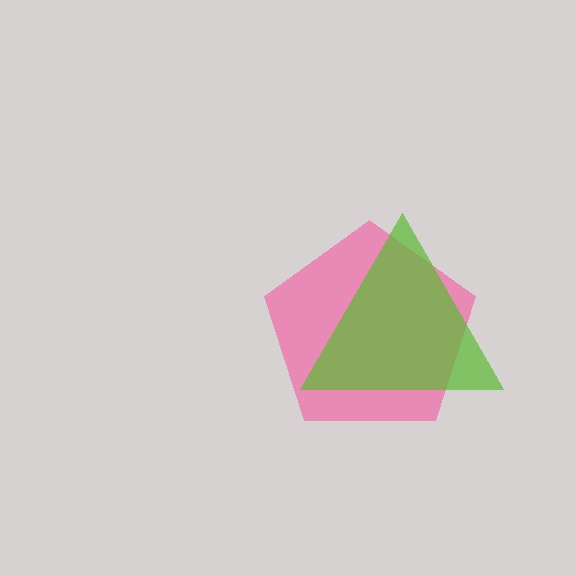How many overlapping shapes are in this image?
There are 2 overlapping shapes in the image.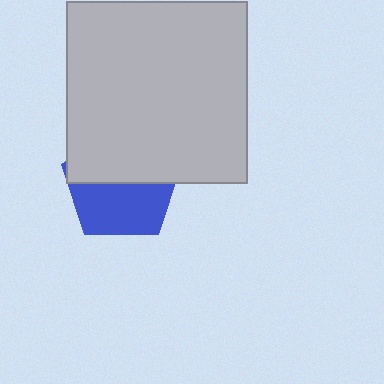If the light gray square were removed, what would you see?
You would see the complete blue pentagon.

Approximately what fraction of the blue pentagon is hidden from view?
Roughly 50% of the blue pentagon is hidden behind the light gray square.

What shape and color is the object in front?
The object in front is a light gray square.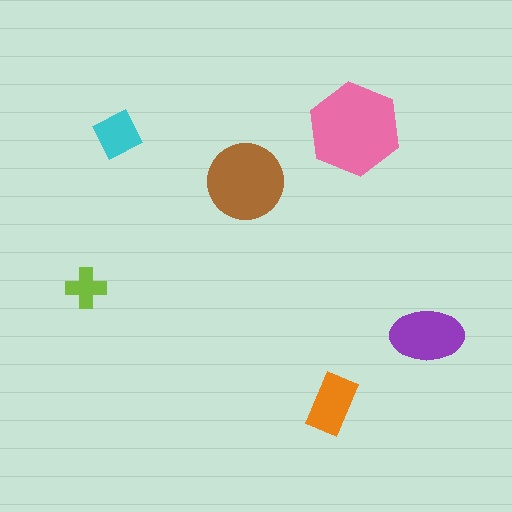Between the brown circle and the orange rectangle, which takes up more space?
The brown circle.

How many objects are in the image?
There are 6 objects in the image.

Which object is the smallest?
The lime cross.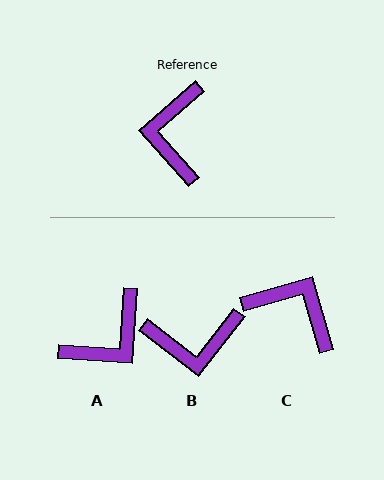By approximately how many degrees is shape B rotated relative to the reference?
Approximately 101 degrees counter-clockwise.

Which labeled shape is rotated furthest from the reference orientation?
A, about 135 degrees away.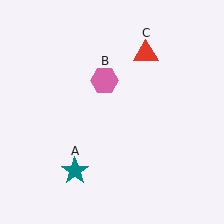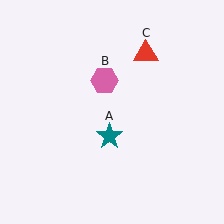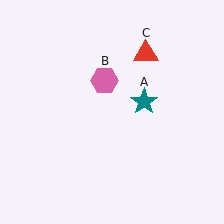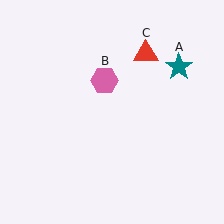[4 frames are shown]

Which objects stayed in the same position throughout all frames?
Pink hexagon (object B) and red triangle (object C) remained stationary.